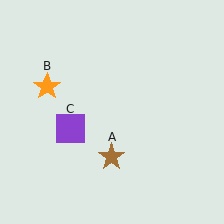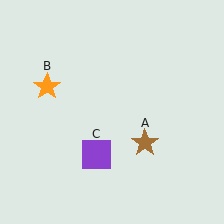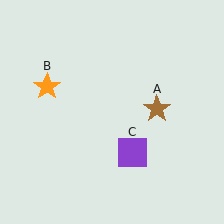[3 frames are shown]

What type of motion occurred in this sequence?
The brown star (object A), purple square (object C) rotated counterclockwise around the center of the scene.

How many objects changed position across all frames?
2 objects changed position: brown star (object A), purple square (object C).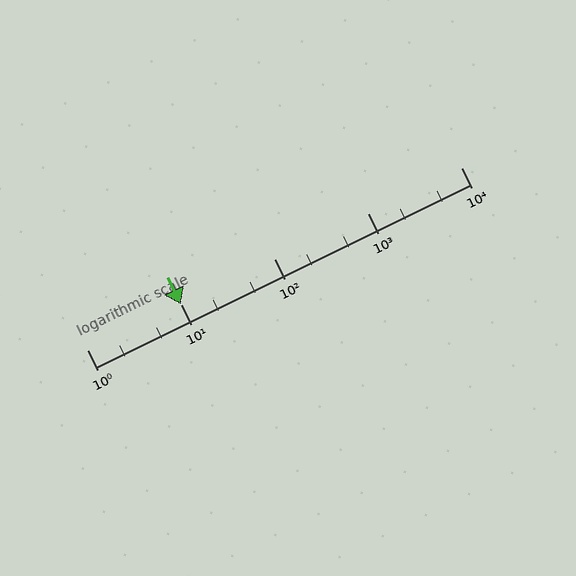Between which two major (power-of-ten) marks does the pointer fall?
The pointer is between 10 and 100.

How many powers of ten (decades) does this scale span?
The scale spans 4 decades, from 1 to 10000.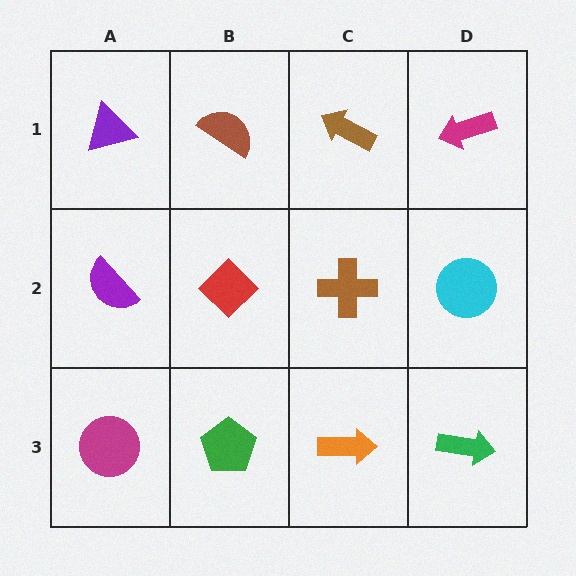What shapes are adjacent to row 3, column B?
A red diamond (row 2, column B), a magenta circle (row 3, column A), an orange arrow (row 3, column C).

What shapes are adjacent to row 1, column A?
A purple semicircle (row 2, column A), a brown semicircle (row 1, column B).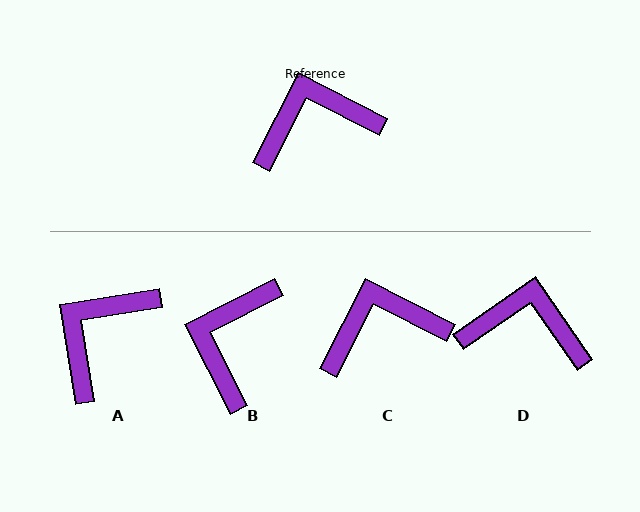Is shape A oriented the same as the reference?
No, it is off by about 36 degrees.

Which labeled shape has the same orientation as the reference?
C.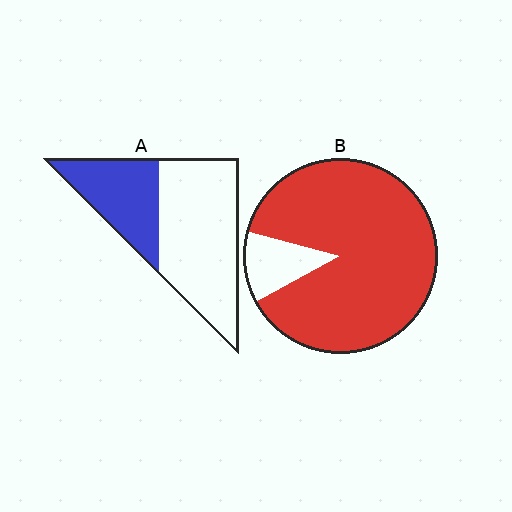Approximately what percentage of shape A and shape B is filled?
A is approximately 35% and B is approximately 90%.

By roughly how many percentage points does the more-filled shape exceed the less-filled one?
By roughly 55 percentage points (B over A).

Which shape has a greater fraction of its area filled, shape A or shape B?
Shape B.